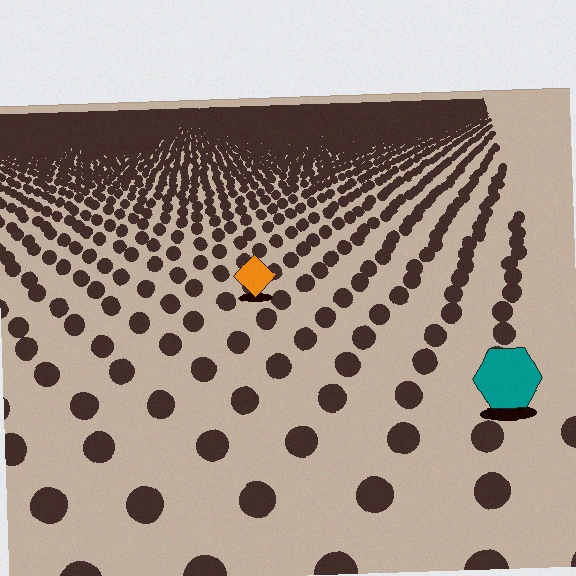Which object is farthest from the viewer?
The orange diamond is farthest from the viewer. It appears smaller and the ground texture around it is denser.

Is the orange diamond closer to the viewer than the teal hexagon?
No. The teal hexagon is closer — you can tell from the texture gradient: the ground texture is coarser near it.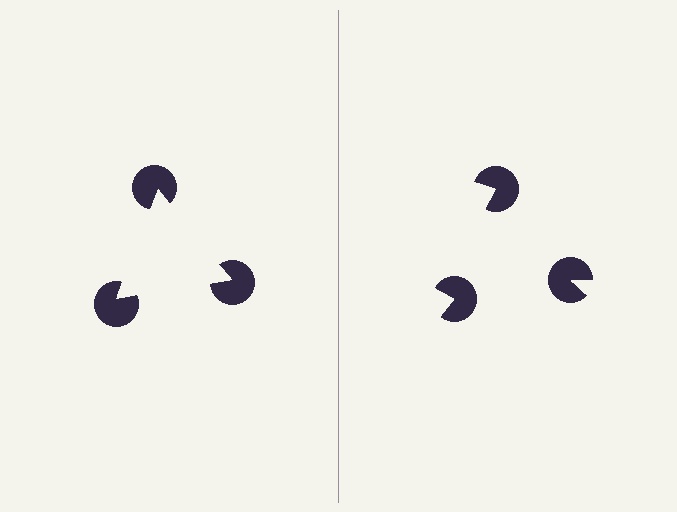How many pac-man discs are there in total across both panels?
6 — 3 on each side.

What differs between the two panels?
The pac-man discs are positioned identically on both sides; only the wedge orientations differ. On the left they align to a triangle; on the right they are misaligned.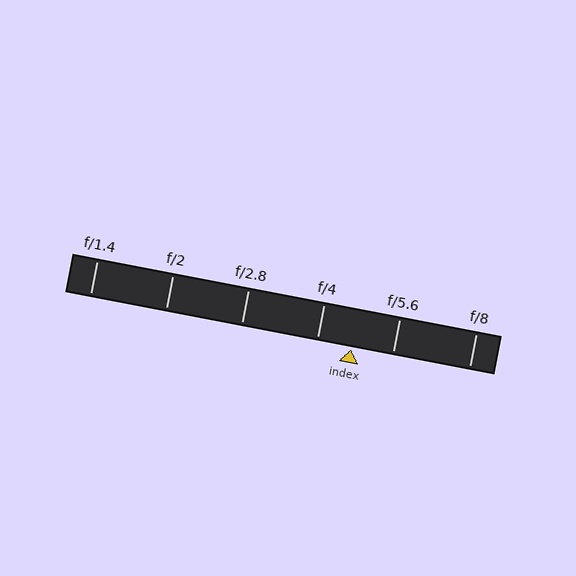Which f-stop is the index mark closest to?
The index mark is closest to f/4.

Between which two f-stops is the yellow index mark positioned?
The index mark is between f/4 and f/5.6.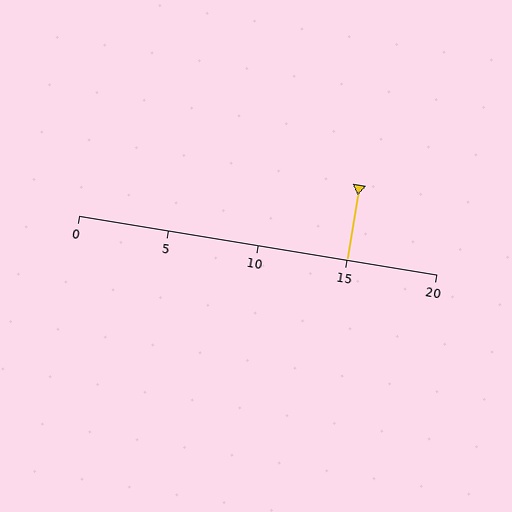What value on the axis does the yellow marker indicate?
The marker indicates approximately 15.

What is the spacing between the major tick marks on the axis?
The major ticks are spaced 5 apart.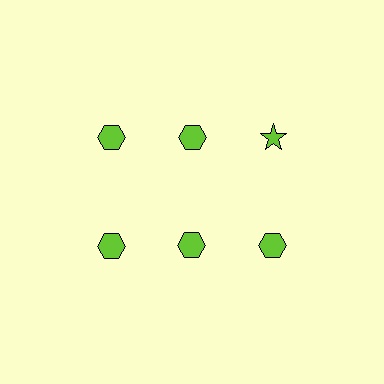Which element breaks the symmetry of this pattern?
The lime star in the top row, center column breaks the symmetry. All other shapes are lime hexagons.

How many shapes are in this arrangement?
There are 6 shapes arranged in a grid pattern.